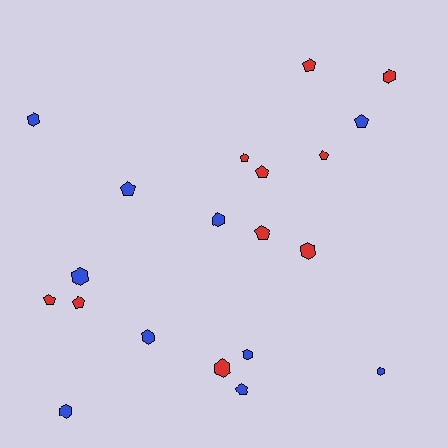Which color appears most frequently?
Red, with 10 objects.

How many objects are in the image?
There are 20 objects.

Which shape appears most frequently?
Pentagon, with 10 objects.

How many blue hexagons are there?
There are 7 blue hexagons.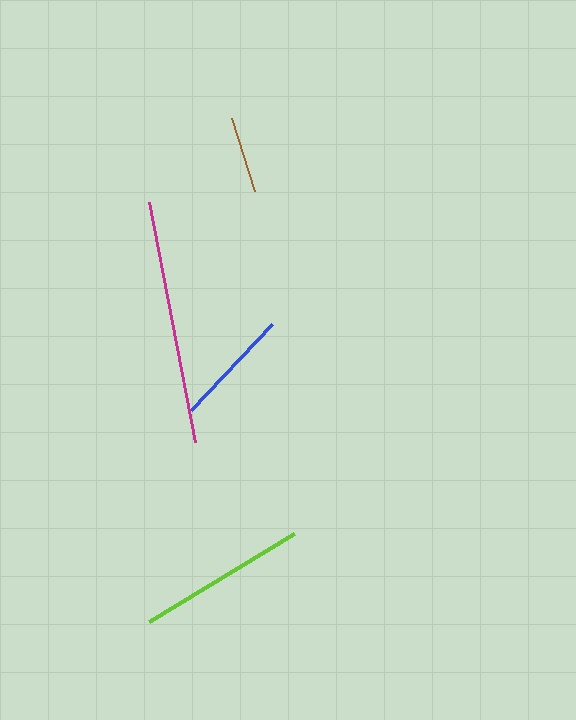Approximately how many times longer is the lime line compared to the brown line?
The lime line is approximately 2.2 times the length of the brown line.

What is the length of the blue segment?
The blue segment is approximately 118 pixels long.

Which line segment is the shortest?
The brown line is the shortest at approximately 77 pixels.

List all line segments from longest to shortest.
From longest to shortest: magenta, lime, blue, brown.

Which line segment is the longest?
The magenta line is the longest at approximately 244 pixels.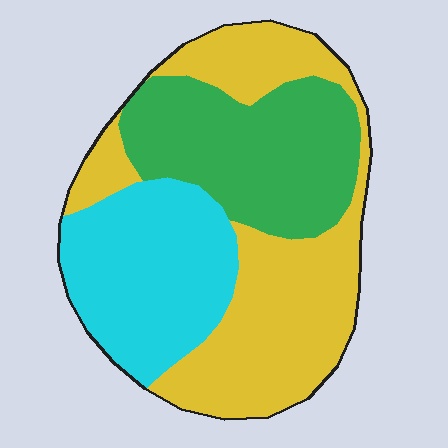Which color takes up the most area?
Yellow, at roughly 40%.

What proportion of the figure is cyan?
Cyan covers about 30% of the figure.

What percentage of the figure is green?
Green takes up about one third (1/3) of the figure.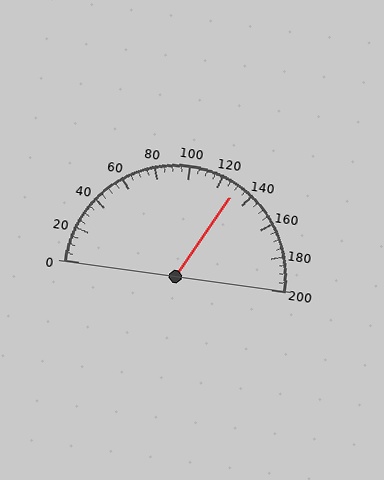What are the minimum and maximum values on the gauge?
The gauge ranges from 0 to 200.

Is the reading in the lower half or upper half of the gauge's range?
The reading is in the upper half of the range (0 to 200).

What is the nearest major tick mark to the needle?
The nearest major tick mark is 120.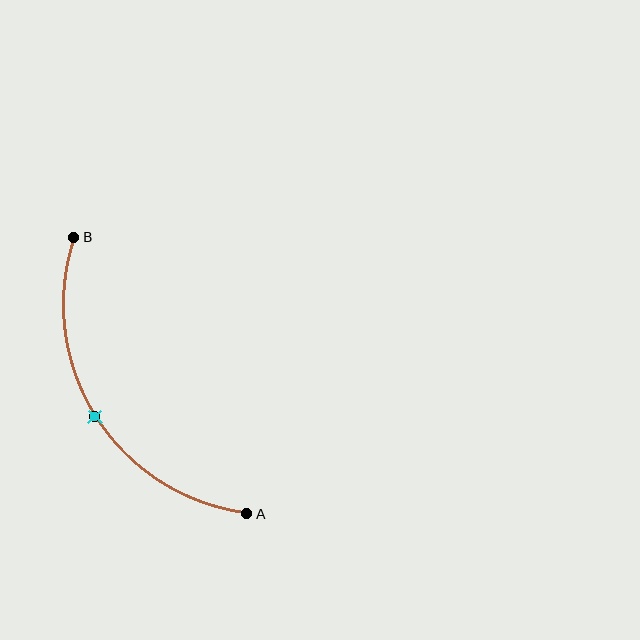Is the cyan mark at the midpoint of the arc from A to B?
Yes. The cyan mark lies on the arc at equal arc-length from both A and B — it is the arc midpoint.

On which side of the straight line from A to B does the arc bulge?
The arc bulges to the left of the straight line connecting A and B.